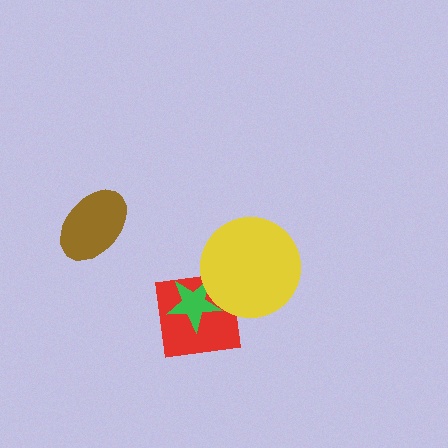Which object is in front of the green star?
The yellow circle is in front of the green star.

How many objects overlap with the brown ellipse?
0 objects overlap with the brown ellipse.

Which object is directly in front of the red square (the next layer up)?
The green star is directly in front of the red square.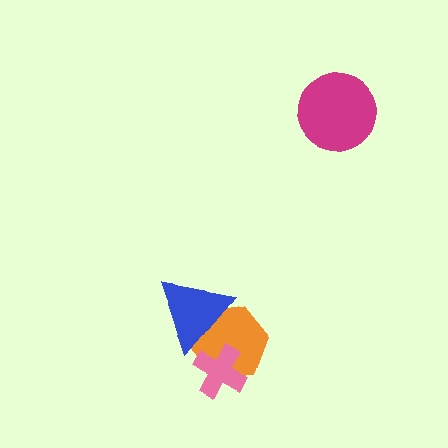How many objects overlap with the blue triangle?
1 object overlaps with the blue triangle.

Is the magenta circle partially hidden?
No, no other shape covers it.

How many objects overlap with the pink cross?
1 object overlaps with the pink cross.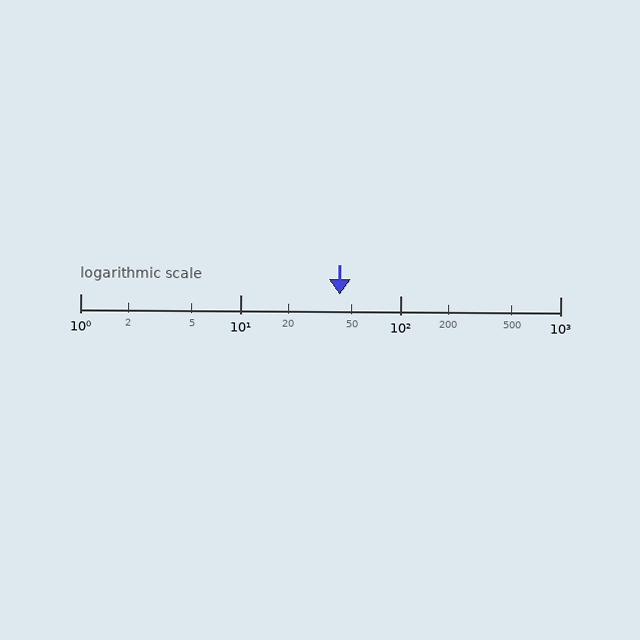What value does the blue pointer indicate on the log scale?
The pointer indicates approximately 42.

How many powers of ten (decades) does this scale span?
The scale spans 3 decades, from 1 to 1000.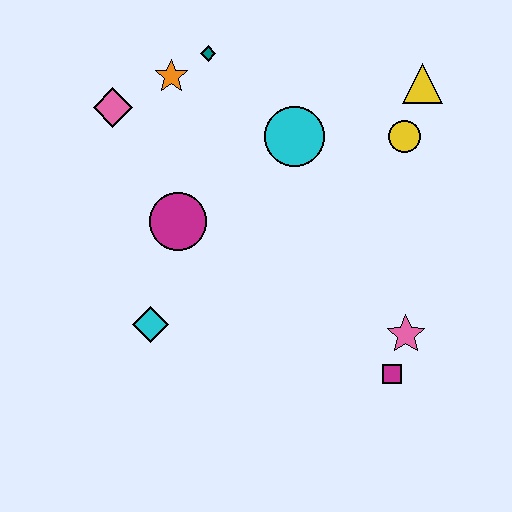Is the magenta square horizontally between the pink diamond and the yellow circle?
Yes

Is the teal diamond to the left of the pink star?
Yes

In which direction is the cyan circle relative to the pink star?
The cyan circle is above the pink star.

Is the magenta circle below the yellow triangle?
Yes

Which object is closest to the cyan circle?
The yellow circle is closest to the cyan circle.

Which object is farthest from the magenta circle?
The yellow triangle is farthest from the magenta circle.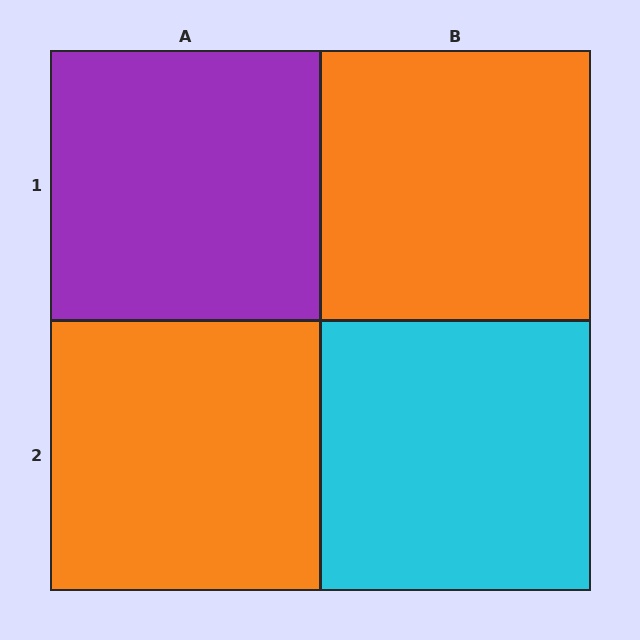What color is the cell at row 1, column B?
Orange.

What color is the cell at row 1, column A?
Purple.